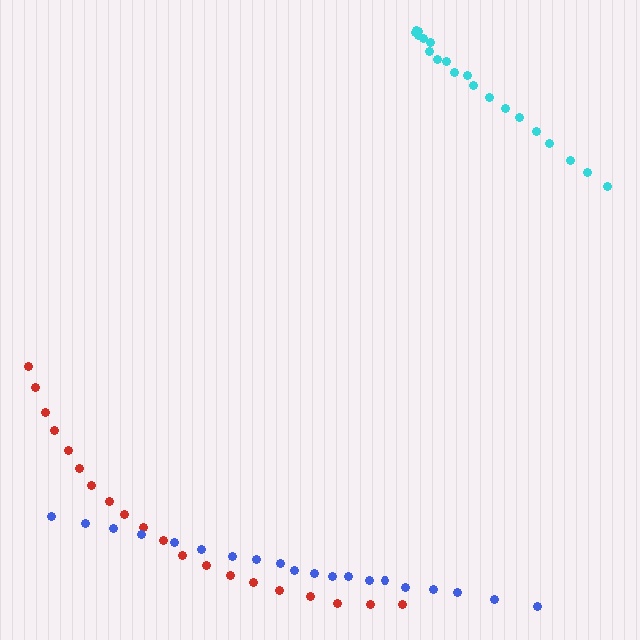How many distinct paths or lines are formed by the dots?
There are 3 distinct paths.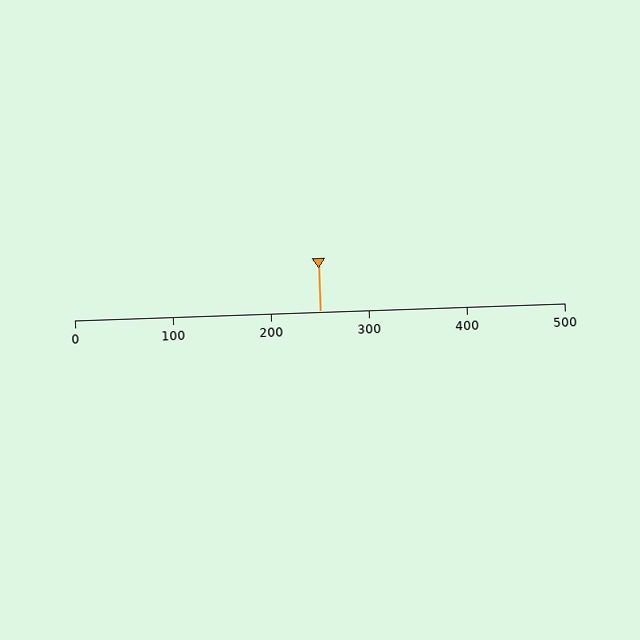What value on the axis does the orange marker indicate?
The marker indicates approximately 250.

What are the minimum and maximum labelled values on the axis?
The axis runs from 0 to 500.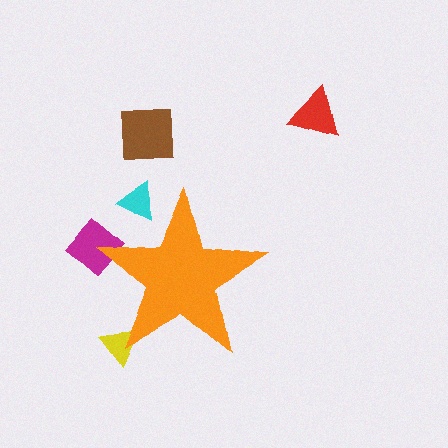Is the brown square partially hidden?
No, the brown square is fully visible.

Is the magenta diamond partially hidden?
Yes, the magenta diamond is partially hidden behind the orange star.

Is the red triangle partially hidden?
No, the red triangle is fully visible.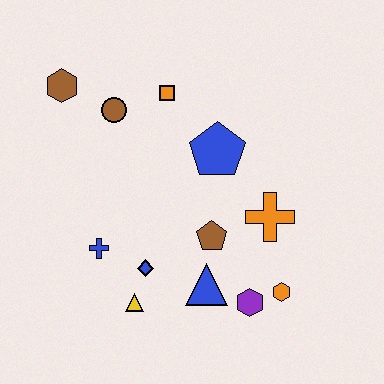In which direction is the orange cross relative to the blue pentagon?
The orange cross is below the blue pentagon.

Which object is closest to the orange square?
The brown circle is closest to the orange square.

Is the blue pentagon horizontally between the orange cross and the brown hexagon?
Yes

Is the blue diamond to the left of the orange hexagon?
Yes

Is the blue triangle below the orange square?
Yes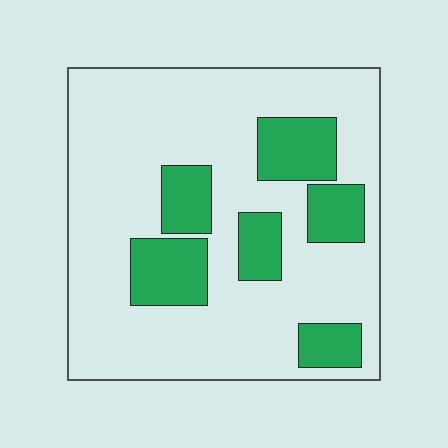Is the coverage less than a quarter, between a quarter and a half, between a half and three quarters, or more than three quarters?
Less than a quarter.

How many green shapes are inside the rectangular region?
6.